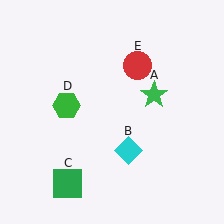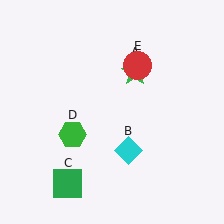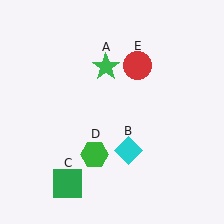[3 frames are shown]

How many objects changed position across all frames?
2 objects changed position: green star (object A), green hexagon (object D).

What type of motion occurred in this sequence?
The green star (object A), green hexagon (object D) rotated counterclockwise around the center of the scene.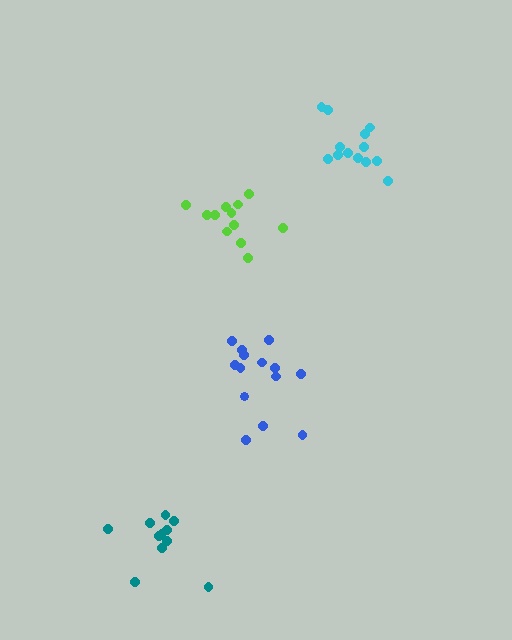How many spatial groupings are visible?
There are 4 spatial groupings.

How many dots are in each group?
Group 1: 12 dots, Group 2: 13 dots, Group 3: 14 dots, Group 4: 11 dots (50 total).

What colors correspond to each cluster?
The clusters are colored: lime, cyan, blue, teal.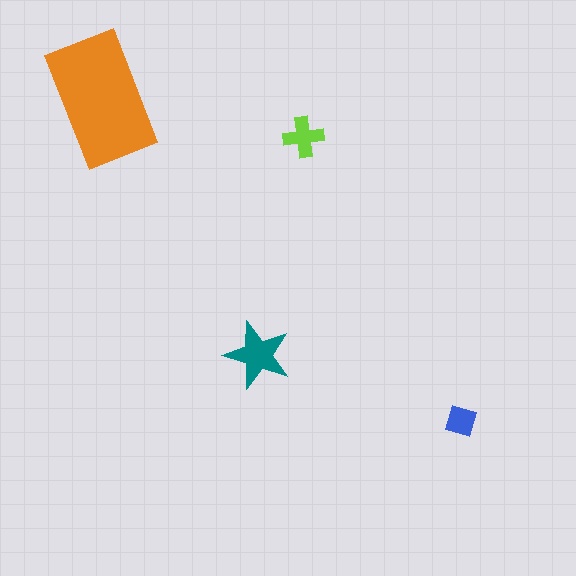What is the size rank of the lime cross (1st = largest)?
3rd.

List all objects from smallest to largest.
The blue square, the lime cross, the teal star, the orange rectangle.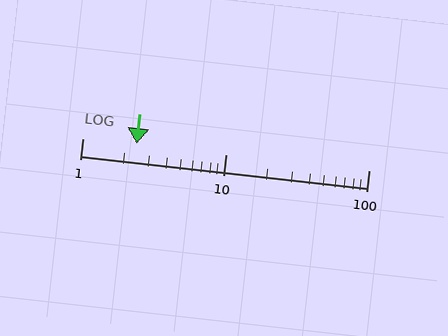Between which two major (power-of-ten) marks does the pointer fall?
The pointer is between 1 and 10.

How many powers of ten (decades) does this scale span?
The scale spans 2 decades, from 1 to 100.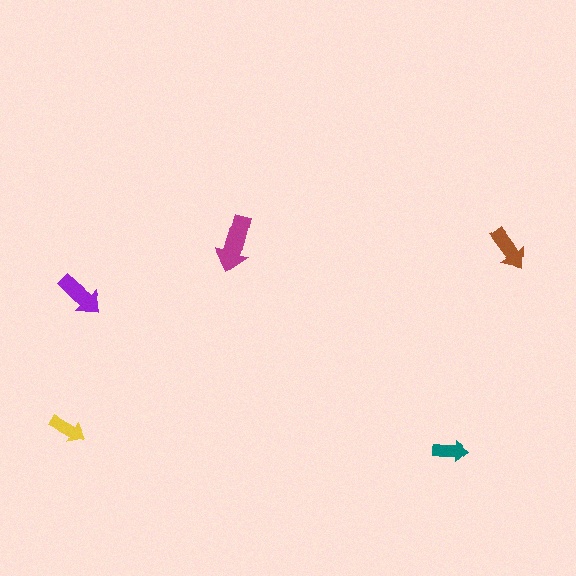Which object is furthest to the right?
The brown arrow is rightmost.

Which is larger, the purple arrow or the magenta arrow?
The magenta one.